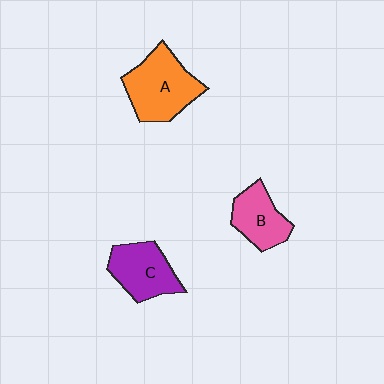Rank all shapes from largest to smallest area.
From largest to smallest: A (orange), C (purple), B (pink).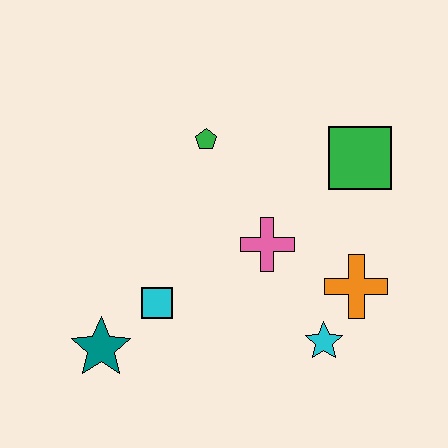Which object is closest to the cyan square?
The teal star is closest to the cyan square.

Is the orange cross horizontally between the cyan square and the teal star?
No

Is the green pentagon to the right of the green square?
No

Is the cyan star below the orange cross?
Yes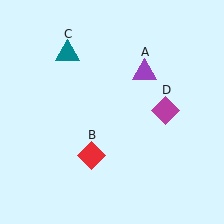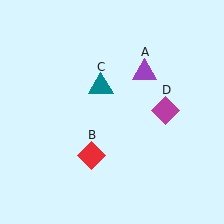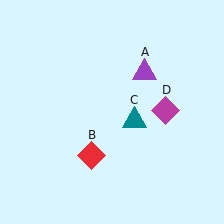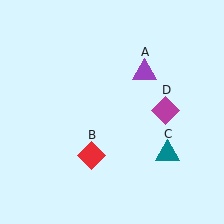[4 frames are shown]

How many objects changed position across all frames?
1 object changed position: teal triangle (object C).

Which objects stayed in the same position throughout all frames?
Purple triangle (object A) and red diamond (object B) and magenta diamond (object D) remained stationary.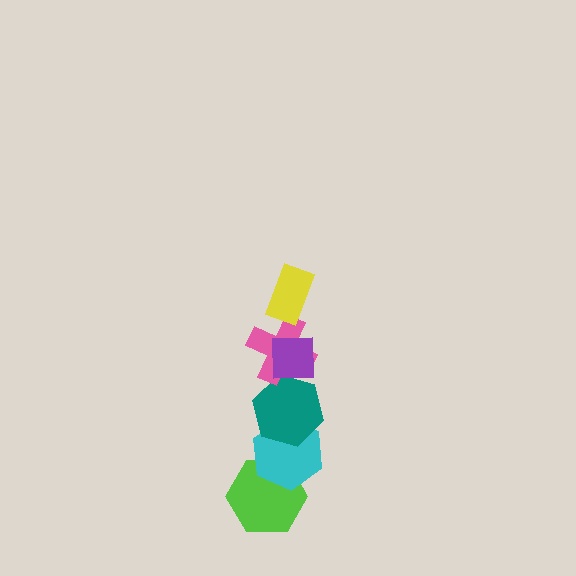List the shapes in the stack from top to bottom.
From top to bottom: the yellow rectangle, the purple square, the pink cross, the teal hexagon, the cyan hexagon, the lime hexagon.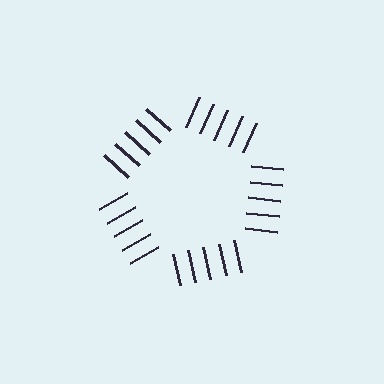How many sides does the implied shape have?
5 sides — the line-ends trace a pentagon.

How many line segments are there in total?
25 — 5 along each of the 5 edges.